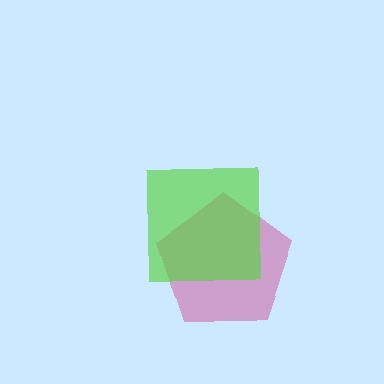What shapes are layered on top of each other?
The layered shapes are: a magenta pentagon, a lime square.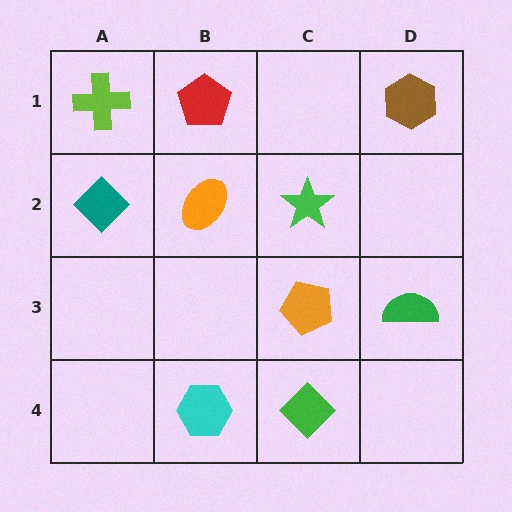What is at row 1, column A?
A lime cross.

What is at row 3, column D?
A green semicircle.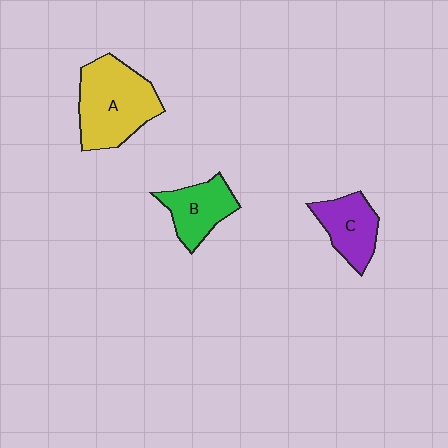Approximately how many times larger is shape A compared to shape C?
Approximately 1.7 times.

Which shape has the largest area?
Shape A (yellow).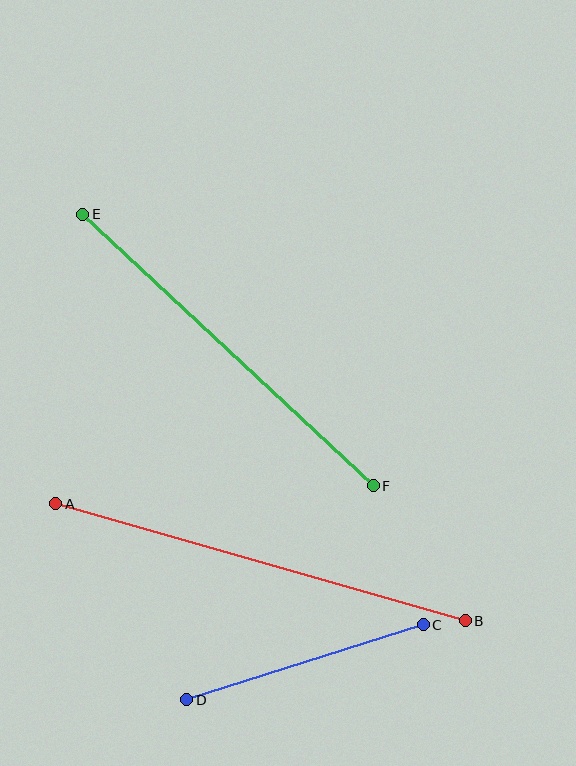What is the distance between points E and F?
The distance is approximately 398 pixels.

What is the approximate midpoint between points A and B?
The midpoint is at approximately (260, 562) pixels.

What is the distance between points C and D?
The distance is approximately 248 pixels.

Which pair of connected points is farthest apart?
Points A and B are farthest apart.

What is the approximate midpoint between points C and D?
The midpoint is at approximately (305, 662) pixels.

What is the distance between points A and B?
The distance is approximately 426 pixels.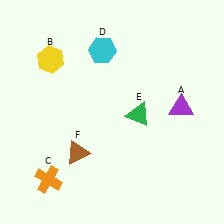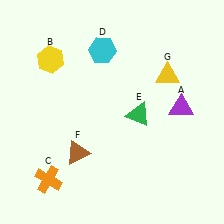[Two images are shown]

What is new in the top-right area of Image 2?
A yellow triangle (G) was added in the top-right area of Image 2.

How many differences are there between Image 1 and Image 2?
There is 1 difference between the two images.